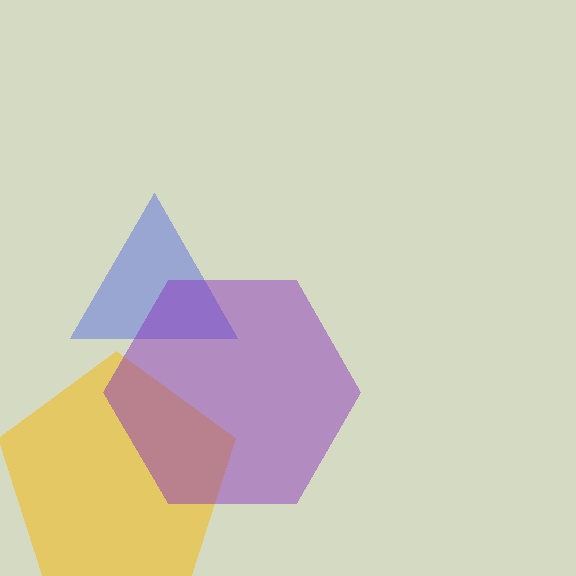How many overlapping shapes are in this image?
There are 3 overlapping shapes in the image.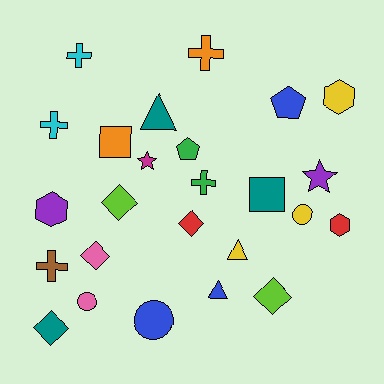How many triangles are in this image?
There are 3 triangles.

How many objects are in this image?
There are 25 objects.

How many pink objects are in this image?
There are 2 pink objects.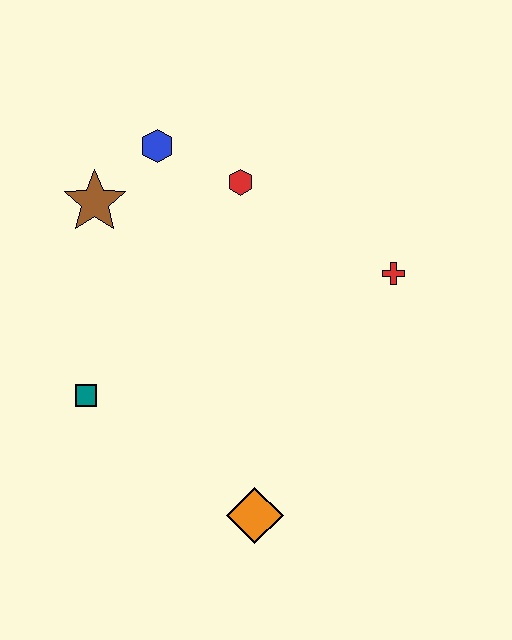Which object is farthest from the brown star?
The orange diamond is farthest from the brown star.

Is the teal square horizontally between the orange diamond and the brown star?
No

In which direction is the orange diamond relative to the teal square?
The orange diamond is to the right of the teal square.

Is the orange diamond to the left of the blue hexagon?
No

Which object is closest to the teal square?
The brown star is closest to the teal square.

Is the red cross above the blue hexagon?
No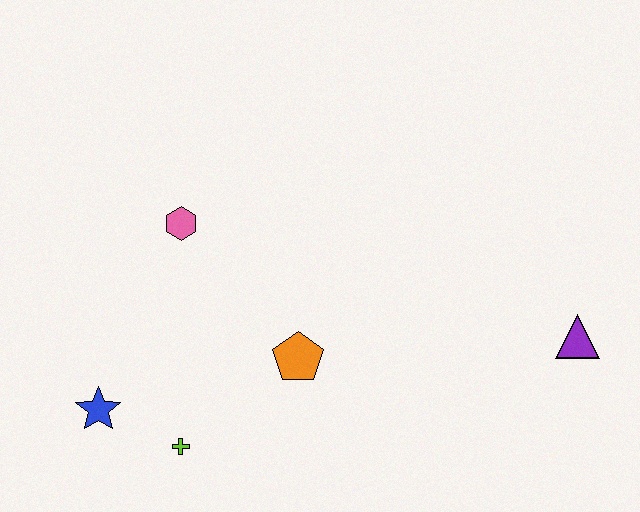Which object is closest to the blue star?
The lime cross is closest to the blue star.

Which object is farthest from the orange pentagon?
The purple triangle is farthest from the orange pentagon.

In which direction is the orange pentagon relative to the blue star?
The orange pentagon is to the right of the blue star.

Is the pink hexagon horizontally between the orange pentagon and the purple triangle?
No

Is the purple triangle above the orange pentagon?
Yes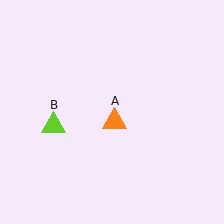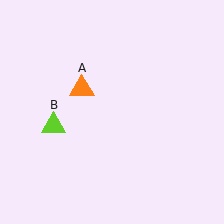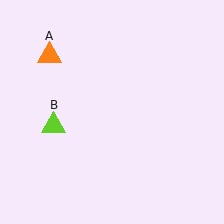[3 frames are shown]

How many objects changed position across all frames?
1 object changed position: orange triangle (object A).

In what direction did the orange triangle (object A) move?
The orange triangle (object A) moved up and to the left.